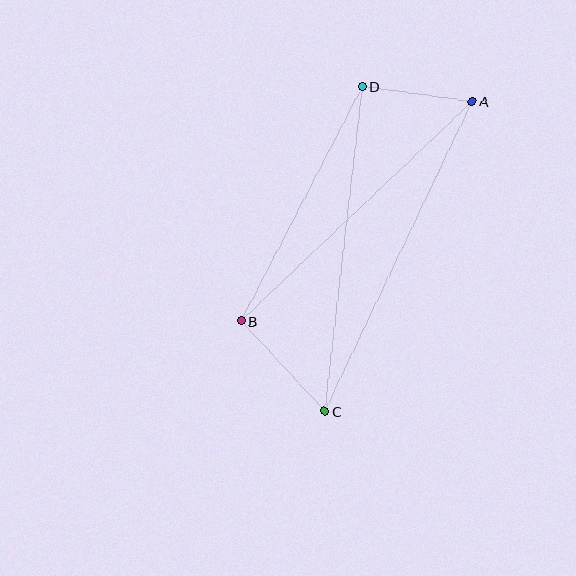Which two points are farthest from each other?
Points A and C are farthest from each other.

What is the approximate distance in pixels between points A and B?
The distance between A and B is approximately 319 pixels.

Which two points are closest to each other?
Points A and D are closest to each other.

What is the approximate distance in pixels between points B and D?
The distance between B and D is approximately 264 pixels.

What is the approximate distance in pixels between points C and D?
The distance between C and D is approximately 327 pixels.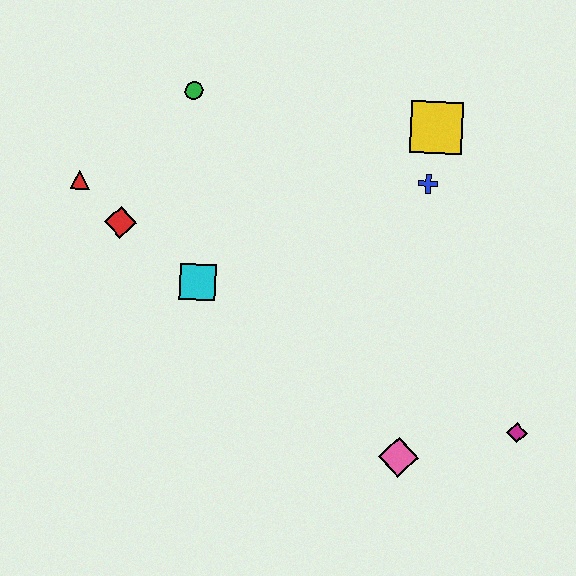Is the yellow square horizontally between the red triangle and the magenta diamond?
Yes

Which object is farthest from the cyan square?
The magenta diamond is farthest from the cyan square.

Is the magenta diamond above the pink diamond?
Yes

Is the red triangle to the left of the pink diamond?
Yes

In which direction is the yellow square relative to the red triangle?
The yellow square is to the right of the red triangle.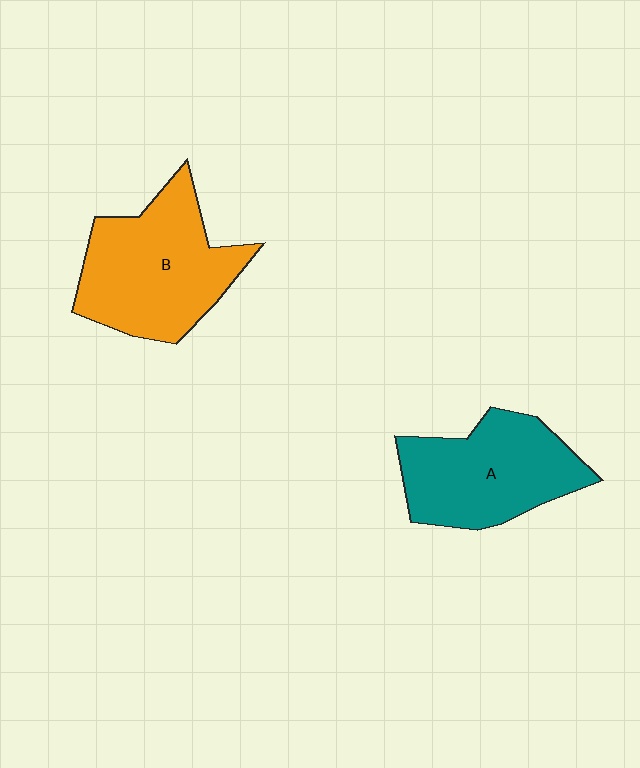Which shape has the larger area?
Shape B (orange).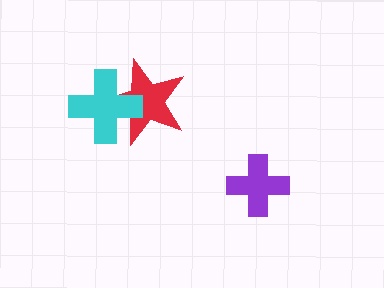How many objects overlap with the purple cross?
0 objects overlap with the purple cross.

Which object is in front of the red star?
The cyan cross is in front of the red star.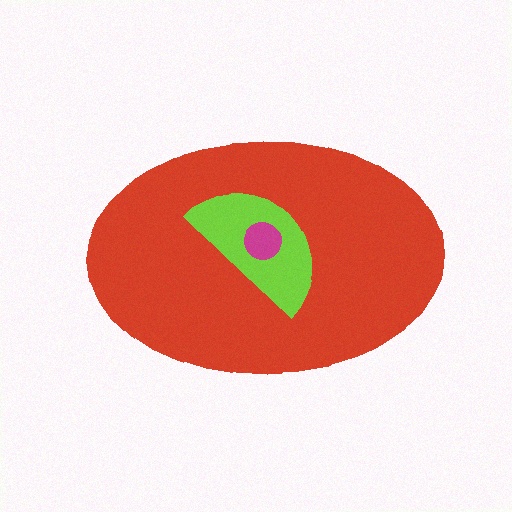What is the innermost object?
The magenta circle.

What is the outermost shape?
The red ellipse.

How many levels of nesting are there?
3.